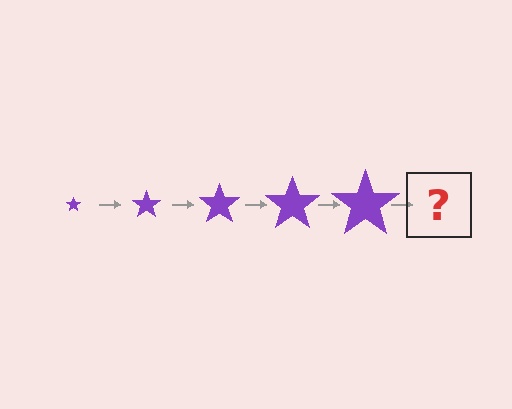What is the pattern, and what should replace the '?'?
The pattern is that the star gets progressively larger each step. The '?' should be a purple star, larger than the previous one.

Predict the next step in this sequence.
The next step is a purple star, larger than the previous one.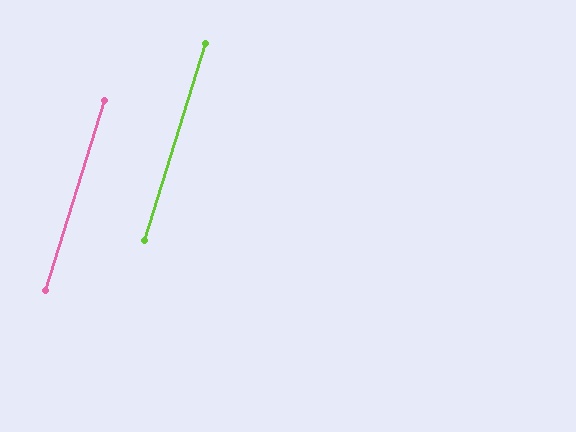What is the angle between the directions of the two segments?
Approximately 0 degrees.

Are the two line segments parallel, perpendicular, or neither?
Parallel — their directions differ by only 0.3°.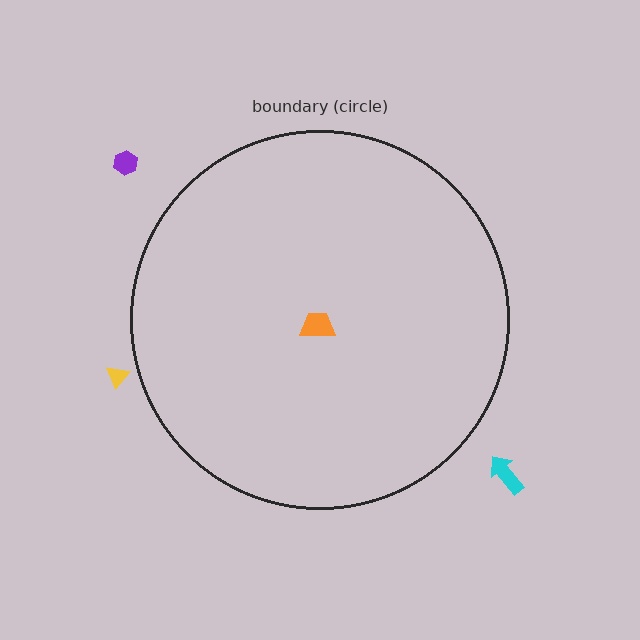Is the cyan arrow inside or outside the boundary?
Outside.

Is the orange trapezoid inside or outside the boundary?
Inside.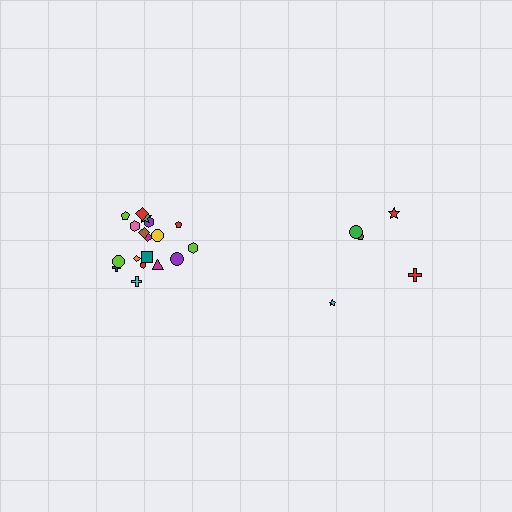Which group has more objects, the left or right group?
The left group.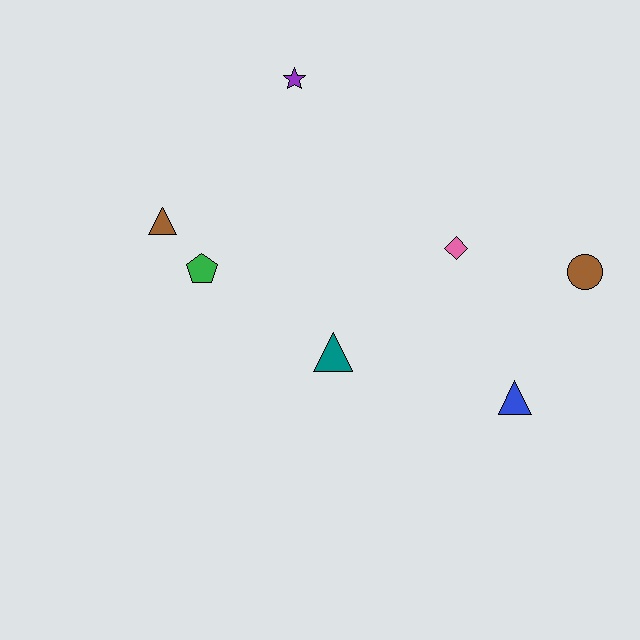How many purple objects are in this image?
There is 1 purple object.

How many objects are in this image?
There are 7 objects.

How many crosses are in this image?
There are no crosses.